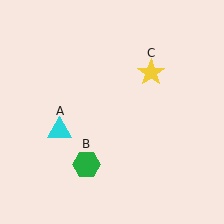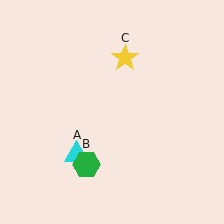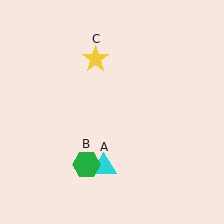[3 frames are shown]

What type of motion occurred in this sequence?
The cyan triangle (object A), yellow star (object C) rotated counterclockwise around the center of the scene.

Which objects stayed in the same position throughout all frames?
Green hexagon (object B) remained stationary.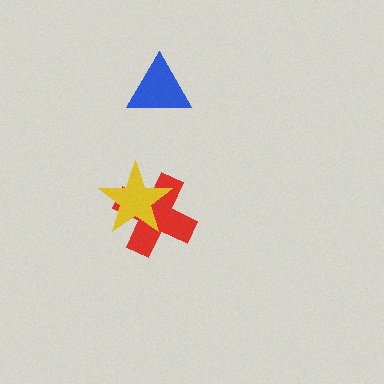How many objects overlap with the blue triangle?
0 objects overlap with the blue triangle.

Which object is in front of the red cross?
The yellow star is in front of the red cross.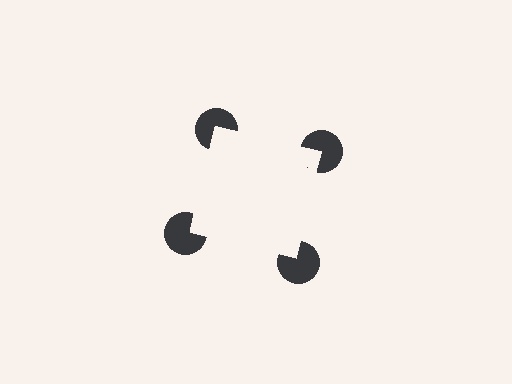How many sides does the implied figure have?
4 sides.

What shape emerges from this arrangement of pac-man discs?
An illusory square — its edges are inferred from the aligned wedge cuts in the pac-man discs, not physically drawn.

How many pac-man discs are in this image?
There are 4 — one at each vertex of the illusory square.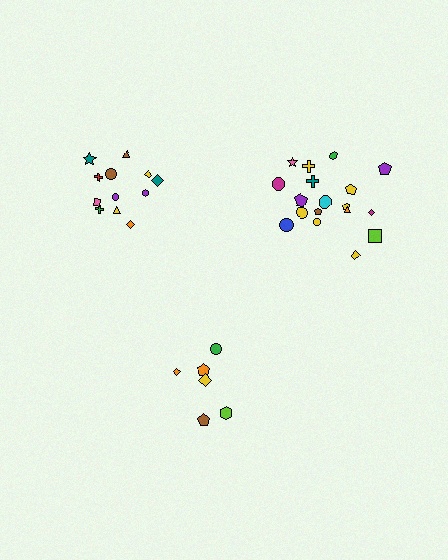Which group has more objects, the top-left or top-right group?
The top-right group.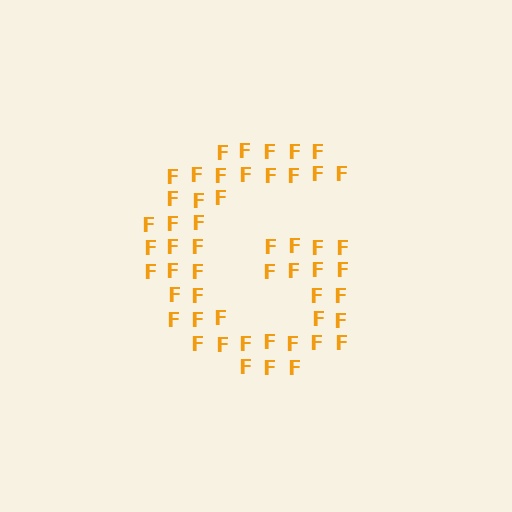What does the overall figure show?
The overall figure shows the letter G.